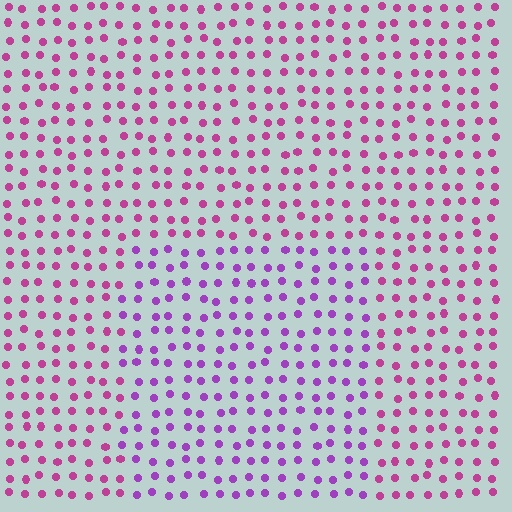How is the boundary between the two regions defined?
The boundary is defined purely by a slight shift in hue (about 34 degrees). Spacing, size, and orientation are identical on both sides.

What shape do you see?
I see a rectangle.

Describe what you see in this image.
The image is filled with small magenta elements in a uniform arrangement. A rectangle-shaped region is visible where the elements are tinted to a slightly different hue, forming a subtle color boundary.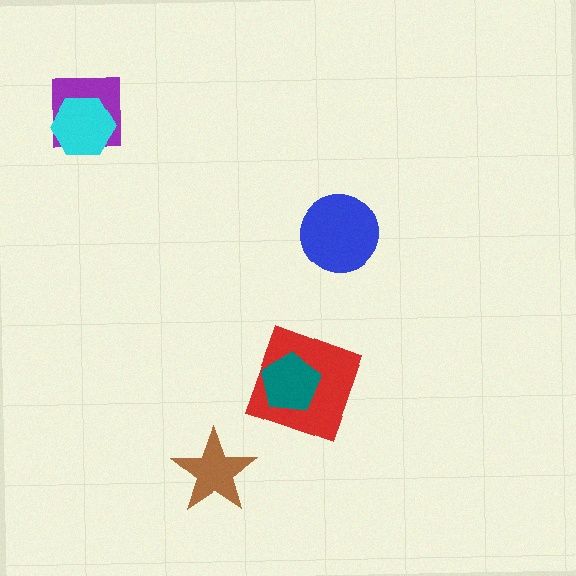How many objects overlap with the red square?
1 object overlaps with the red square.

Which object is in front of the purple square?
The cyan hexagon is in front of the purple square.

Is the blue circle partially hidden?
No, no other shape covers it.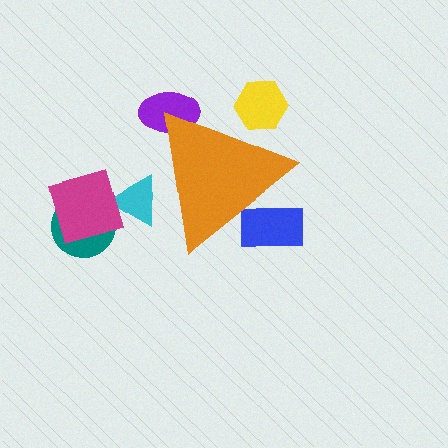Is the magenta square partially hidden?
No, the magenta square is fully visible.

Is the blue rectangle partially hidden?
Yes, the blue rectangle is partially hidden behind the orange triangle.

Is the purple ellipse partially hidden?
Yes, the purple ellipse is partially hidden behind the orange triangle.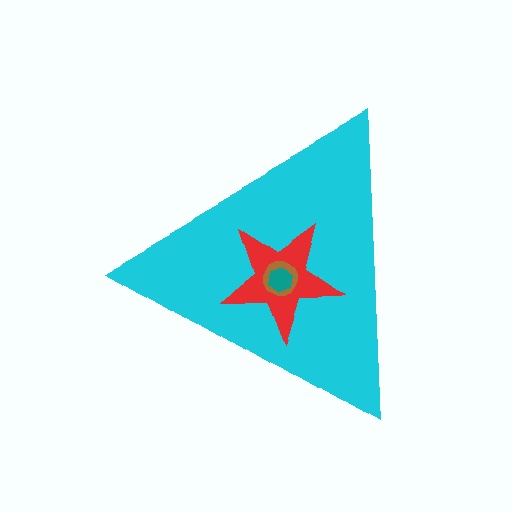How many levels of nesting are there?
4.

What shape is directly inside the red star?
The brown circle.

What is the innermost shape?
The teal hexagon.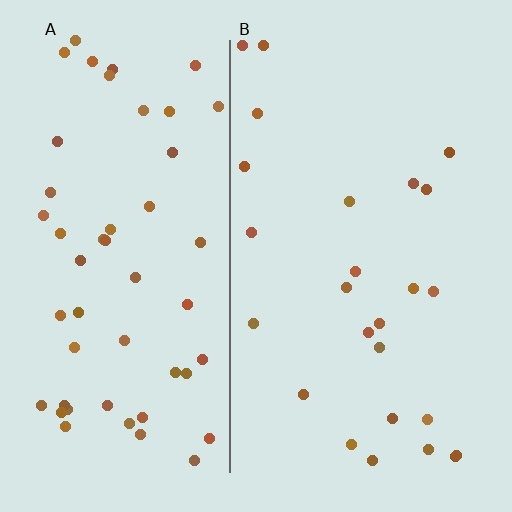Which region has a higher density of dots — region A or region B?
A (the left).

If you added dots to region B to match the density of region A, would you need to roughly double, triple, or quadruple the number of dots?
Approximately double.